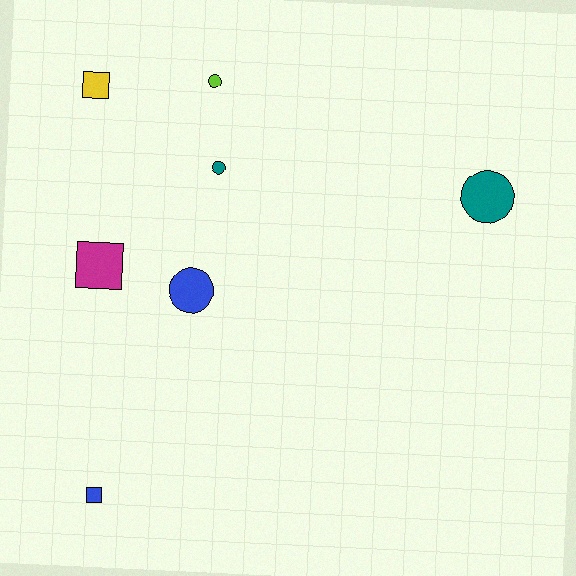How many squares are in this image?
There are 3 squares.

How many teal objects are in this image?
There are 2 teal objects.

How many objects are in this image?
There are 7 objects.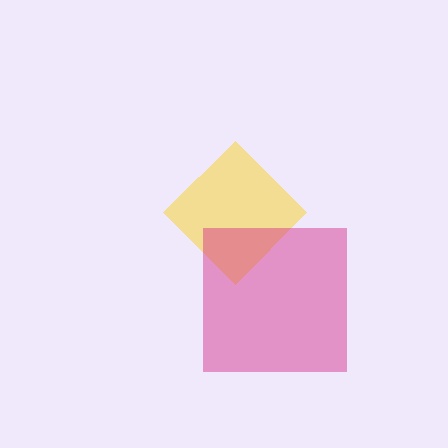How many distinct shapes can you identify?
There are 2 distinct shapes: a yellow diamond, a magenta square.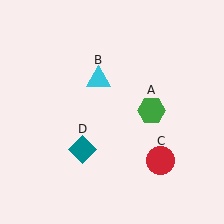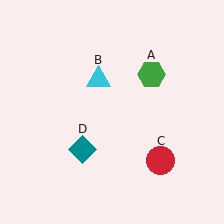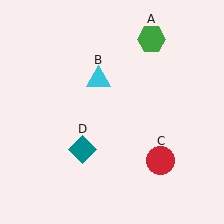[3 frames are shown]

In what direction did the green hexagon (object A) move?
The green hexagon (object A) moved up.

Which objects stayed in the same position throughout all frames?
Cyan triangle (object B) and red circle (object C) and teal diamond (object D) remained stationary.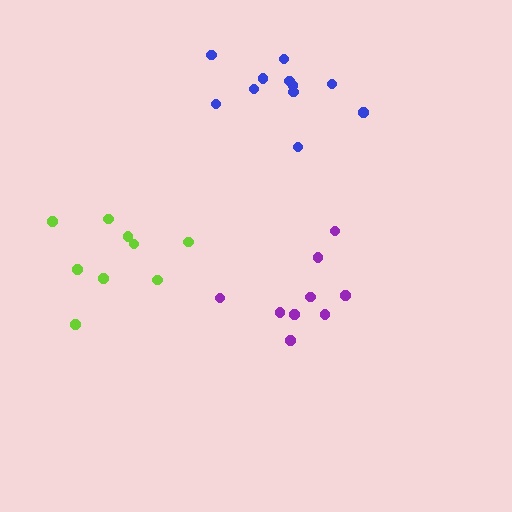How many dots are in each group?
Group 1: 11 dots, Group 2: 9 dots, Group 3: 9 dots (29 total).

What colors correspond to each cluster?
The clusters are colored: blue, purple, lime.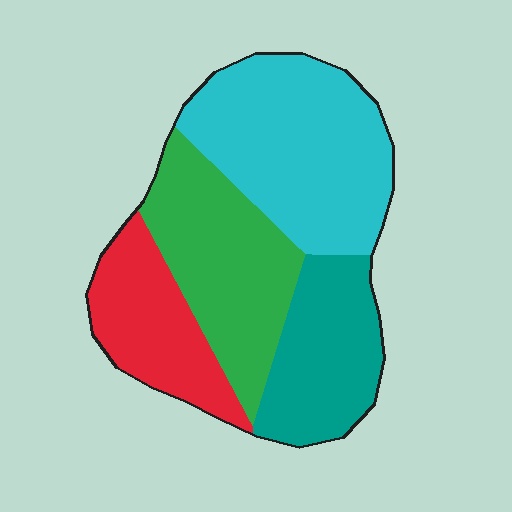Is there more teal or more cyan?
Cyan.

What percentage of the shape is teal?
Teal takes up about one fifth (1/5) of the shape.